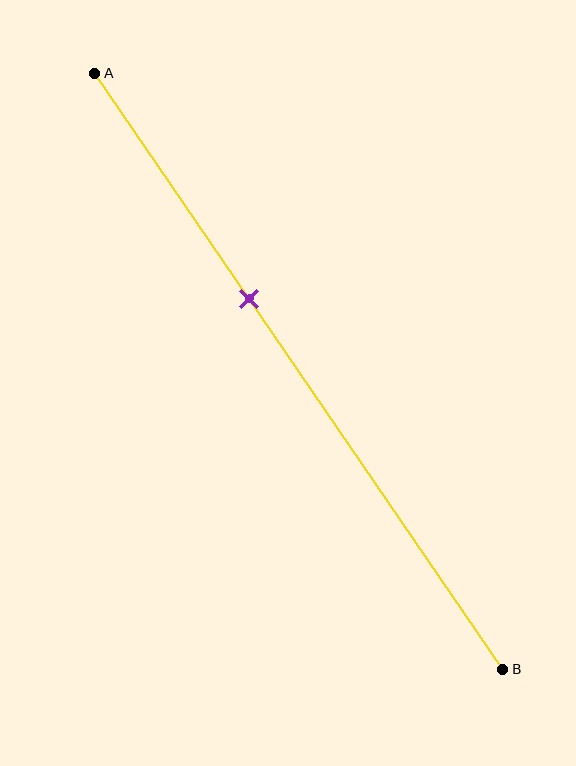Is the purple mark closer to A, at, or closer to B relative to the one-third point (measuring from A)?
The purple mark is closer to point B than the one-third point of segment AB.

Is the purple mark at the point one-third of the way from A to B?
No, the mark is at about 40% from A, not at the 33% one-third point.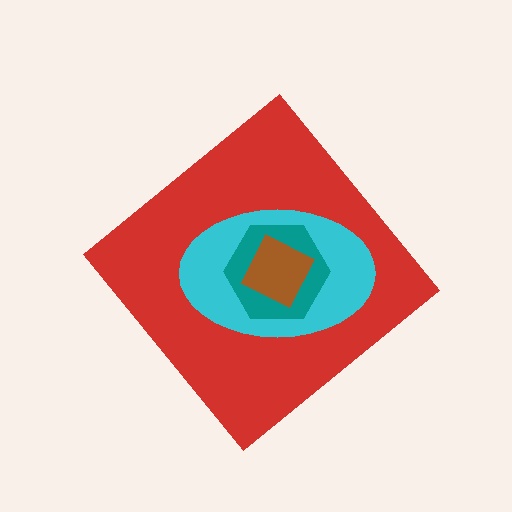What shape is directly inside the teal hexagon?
The brown square.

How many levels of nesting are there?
4.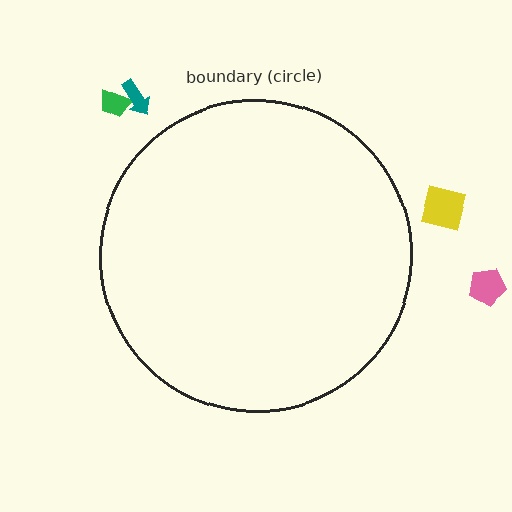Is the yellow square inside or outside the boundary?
Outside.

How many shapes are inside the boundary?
0 inside, 4 outside.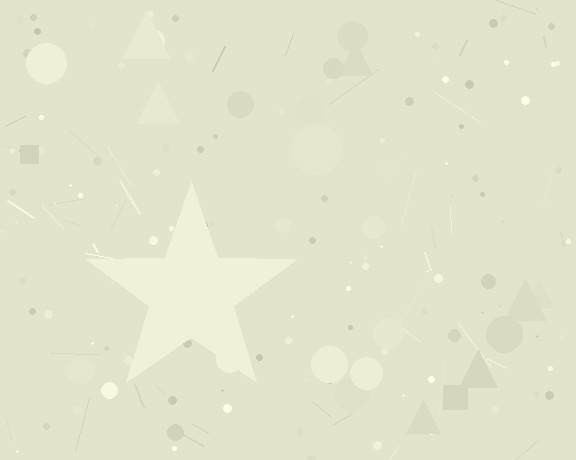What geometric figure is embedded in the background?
A star is embedded in the background.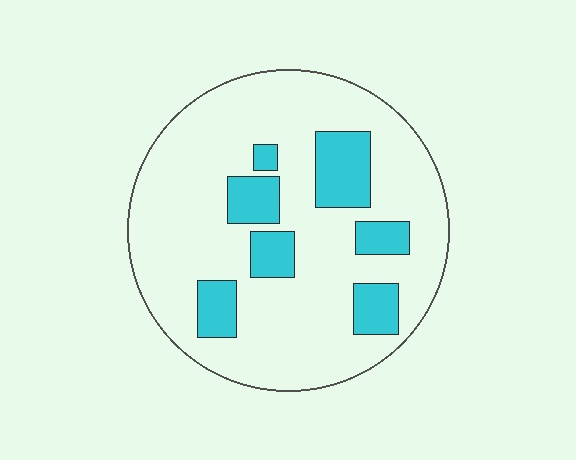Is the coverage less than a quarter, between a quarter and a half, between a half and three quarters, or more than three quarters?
Less than a quarter.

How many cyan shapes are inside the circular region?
7.